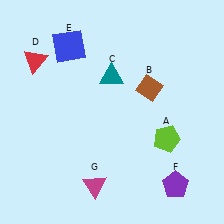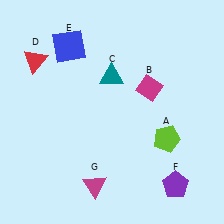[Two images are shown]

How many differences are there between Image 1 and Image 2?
There is 1 difference between the two images.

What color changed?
The diamond (B) changed from brown in Image 1 to magenta in Image 2.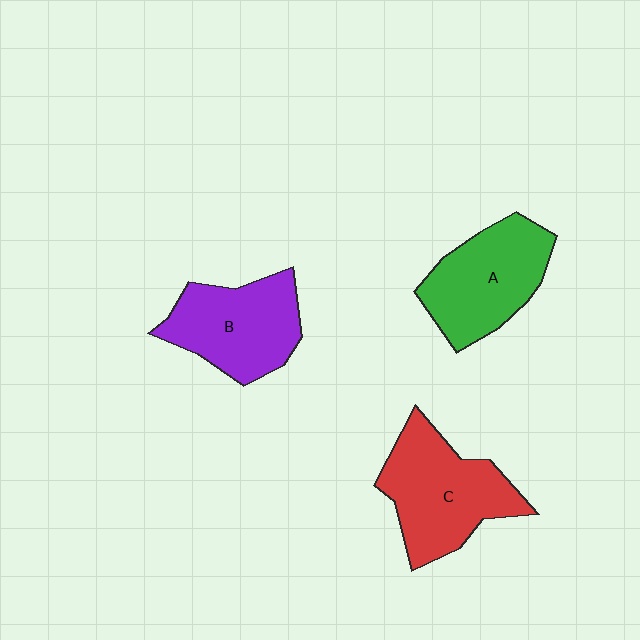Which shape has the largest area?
Shape C (red).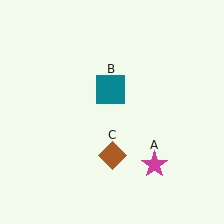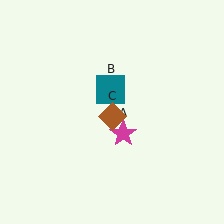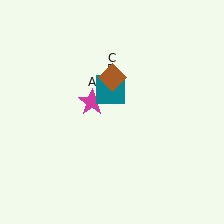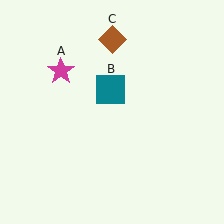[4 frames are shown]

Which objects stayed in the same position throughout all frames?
Teal square (object B) remained stationary.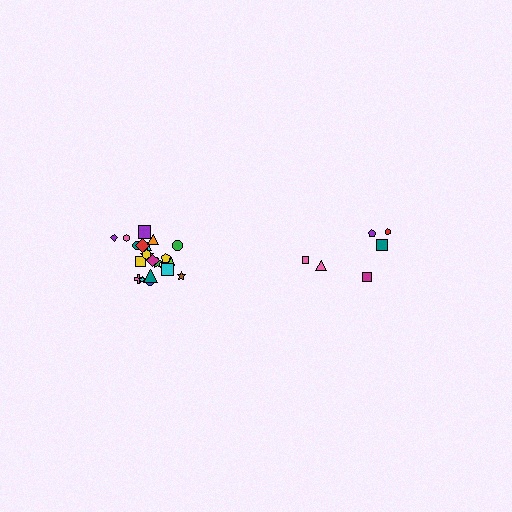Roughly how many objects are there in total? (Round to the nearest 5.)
Roughly 30 objects in total.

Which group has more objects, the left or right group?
The left group.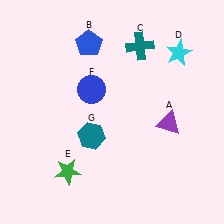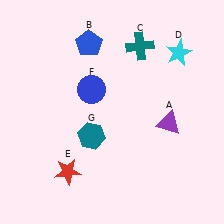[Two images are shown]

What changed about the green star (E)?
In Image 1, E is green. In Image 2, it changed to red.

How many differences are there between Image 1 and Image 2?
There is 1 difference between the two images.